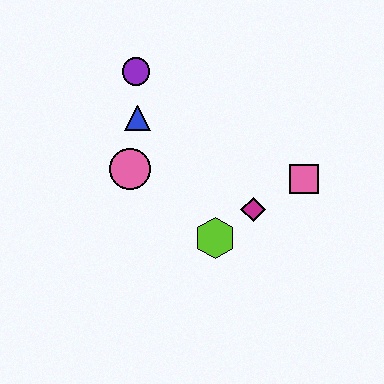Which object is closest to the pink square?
The magenta diamond is closest to the pink square.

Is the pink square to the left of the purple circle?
No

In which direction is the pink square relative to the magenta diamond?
The pink square is to the right of the magenta diamond.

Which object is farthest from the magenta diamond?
The purple circle is farthest from the magenta diamond.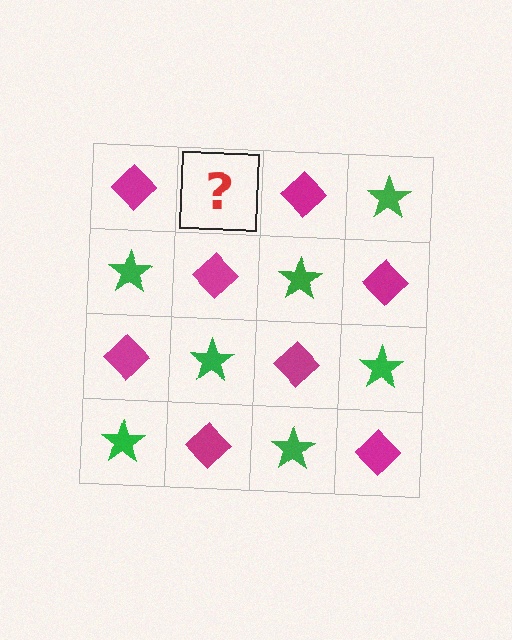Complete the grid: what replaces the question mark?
The question mark should be replaced with a green star.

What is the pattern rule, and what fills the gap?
The rule is that it alternates magenta diamond and green star in a checkerboard pattern. The gap should be filled with a green star.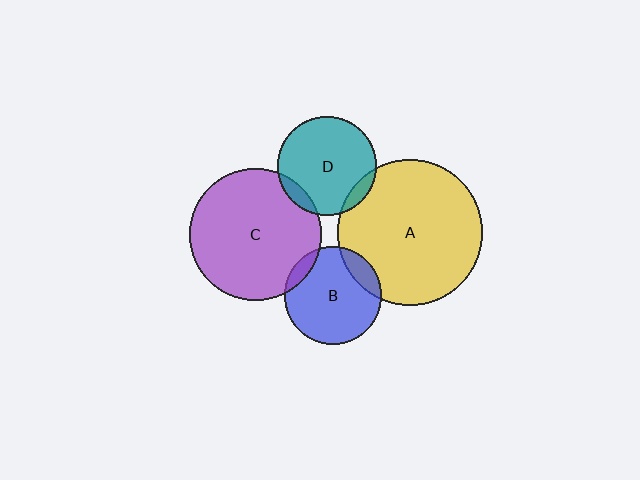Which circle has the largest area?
Circle A (yellow).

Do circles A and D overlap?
Yes.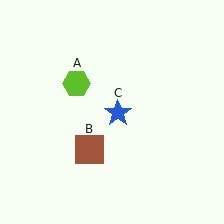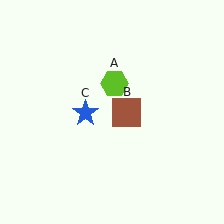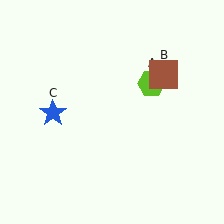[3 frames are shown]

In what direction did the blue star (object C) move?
The blue star (object C) moved left.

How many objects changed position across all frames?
3 objects changed position: lime hexagon (object A), brown square (object B), blue star (object C).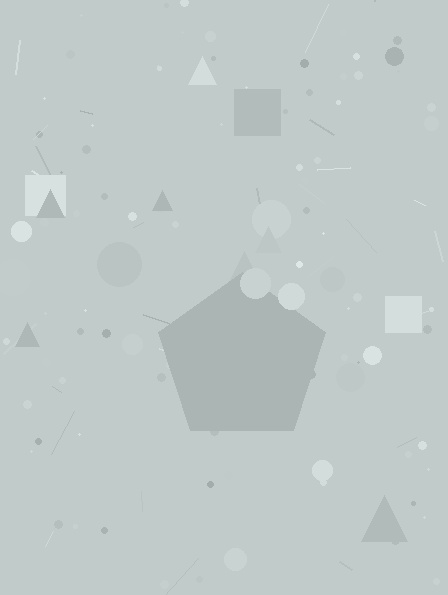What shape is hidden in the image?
A pentagon is hidden in the image.